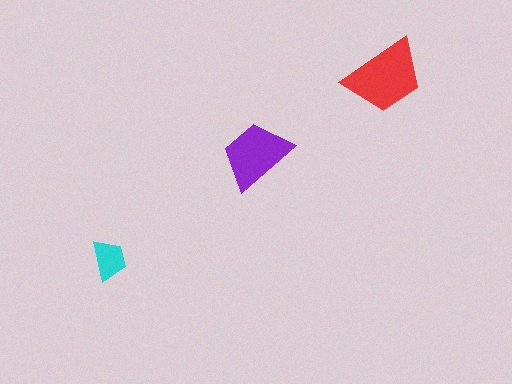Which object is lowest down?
The cyan trapezoid is bottommost.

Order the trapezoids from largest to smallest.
the red one, the purple one, the cyan one.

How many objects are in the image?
There are 3 objects in the image.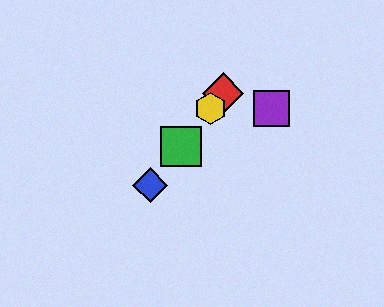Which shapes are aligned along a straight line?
The red diamond, the blue diamond, the green square, the yellow hexagon are aligned along a straight line.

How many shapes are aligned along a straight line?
4 shapes (the red diamond, the blue diamond, the green square, the yellow hexagon) are aligned along a straight line.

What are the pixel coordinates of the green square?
The green square is at (181, 147).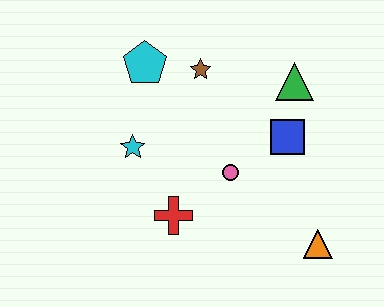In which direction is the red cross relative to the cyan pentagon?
The red cross is below the cyan pentagon.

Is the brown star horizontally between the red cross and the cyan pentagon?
No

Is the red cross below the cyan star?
Yes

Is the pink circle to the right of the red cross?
Yes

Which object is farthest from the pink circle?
The cyan pentagon is farthest from the pink circle.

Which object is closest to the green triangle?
The blue square is closest to the green triangle.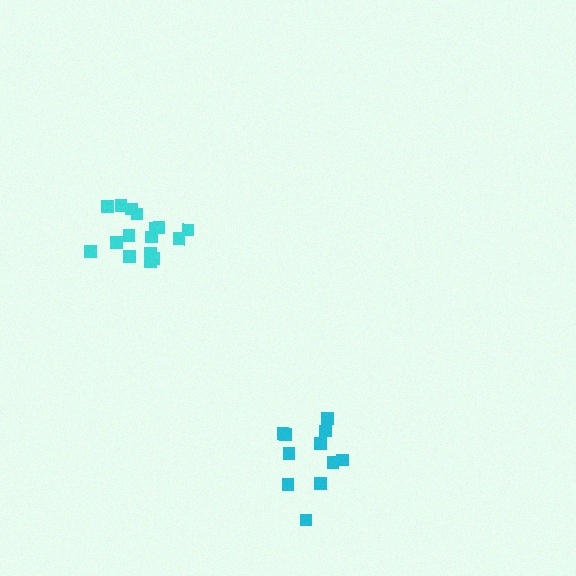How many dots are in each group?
Group 1: 16 dots, Group 2: 11 dots (27 total).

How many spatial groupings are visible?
There are 2 spatial groupings.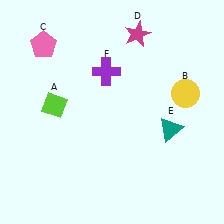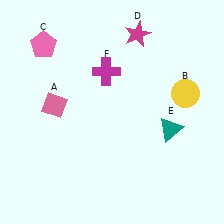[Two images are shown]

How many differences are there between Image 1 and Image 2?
There are 2 differences between the two images.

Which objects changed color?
A changed from lime to pink. F changed from purple to magenta.